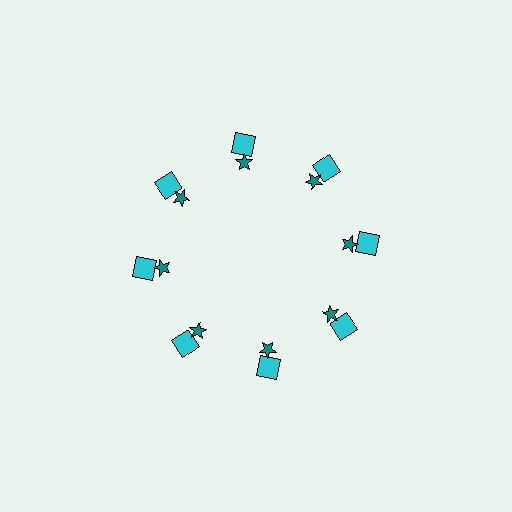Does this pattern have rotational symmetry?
Yes, this pattern has 8-fold rotational symmetry. It looks the same after rotating 45 degrees around the center.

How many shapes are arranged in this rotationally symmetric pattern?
There are 16 shapes, arranged in 8 groups of 2.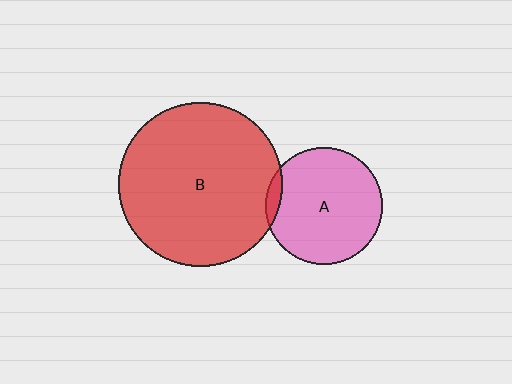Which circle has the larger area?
Circle B (red).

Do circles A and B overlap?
Yes.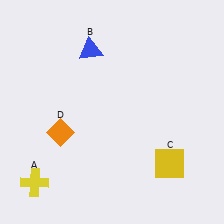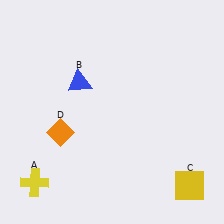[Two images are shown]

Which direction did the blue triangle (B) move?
The blue triangle (B) moved down.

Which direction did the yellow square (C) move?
The yellow square (C) moved down.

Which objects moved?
The objects that moved are: the blue triangle (B), the yellow square (C).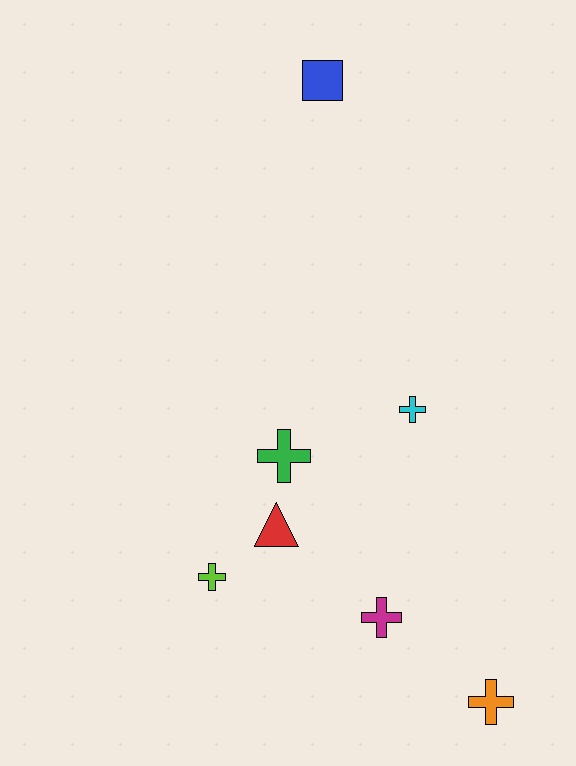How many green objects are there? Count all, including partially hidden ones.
There is 1 green object.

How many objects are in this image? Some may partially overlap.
There are 7 objects.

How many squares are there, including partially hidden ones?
There is 1 square.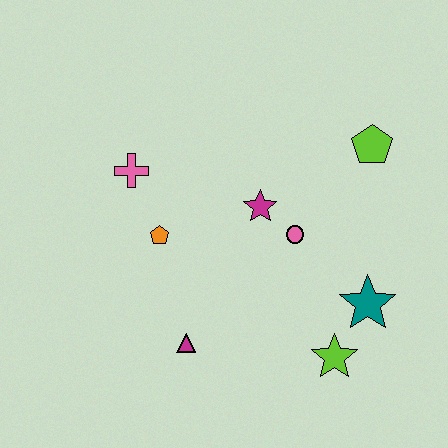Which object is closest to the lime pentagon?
The pink circle is closest to the lime pentagon.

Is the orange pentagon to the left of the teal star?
Yes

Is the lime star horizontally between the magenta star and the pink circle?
No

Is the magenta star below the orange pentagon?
No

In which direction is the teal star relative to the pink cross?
The teal star is to the right of the pink cross.